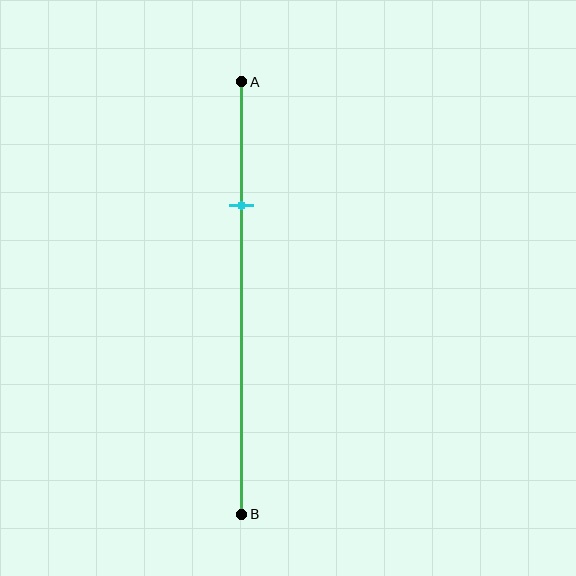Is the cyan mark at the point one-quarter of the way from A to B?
No, the mark is at about 30% from A, not at the 25% one-quarter point.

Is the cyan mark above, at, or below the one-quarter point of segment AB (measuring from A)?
The cyan mark is below the one-quarter point of segment AB.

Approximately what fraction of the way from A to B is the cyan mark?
The cyan mark is approximately 30% of the way from A to B.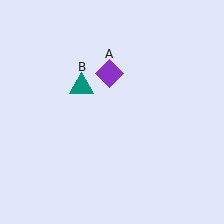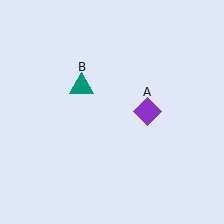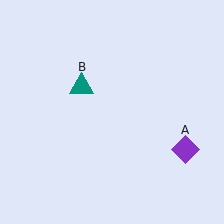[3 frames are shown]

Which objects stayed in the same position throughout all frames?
Teal triangle (object B) remained stationary.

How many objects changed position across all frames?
1 object changed position: purple diamond (object A).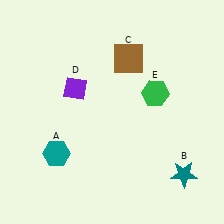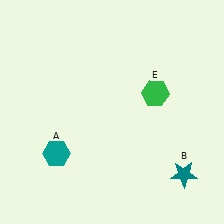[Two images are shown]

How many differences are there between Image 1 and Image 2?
There are 2 differences between the two images.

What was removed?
The purple diamond (D), the brown square (C) were removed in Image 2.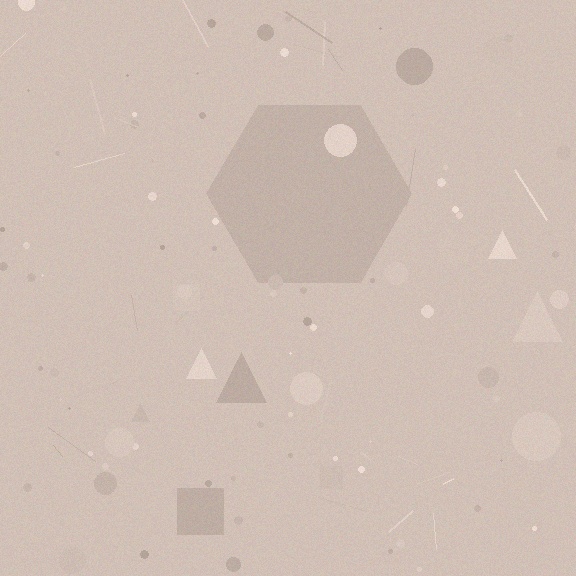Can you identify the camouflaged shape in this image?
The camouflaged shape is a hexagon.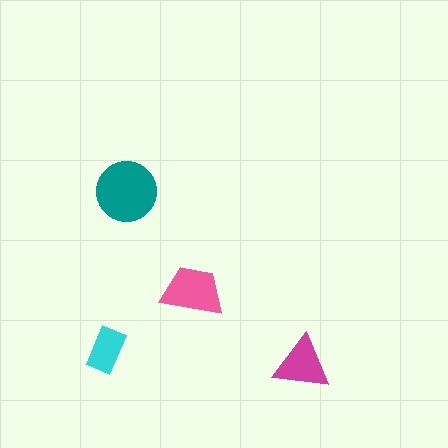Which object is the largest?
The teal circle.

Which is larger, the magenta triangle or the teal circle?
The teal circle.